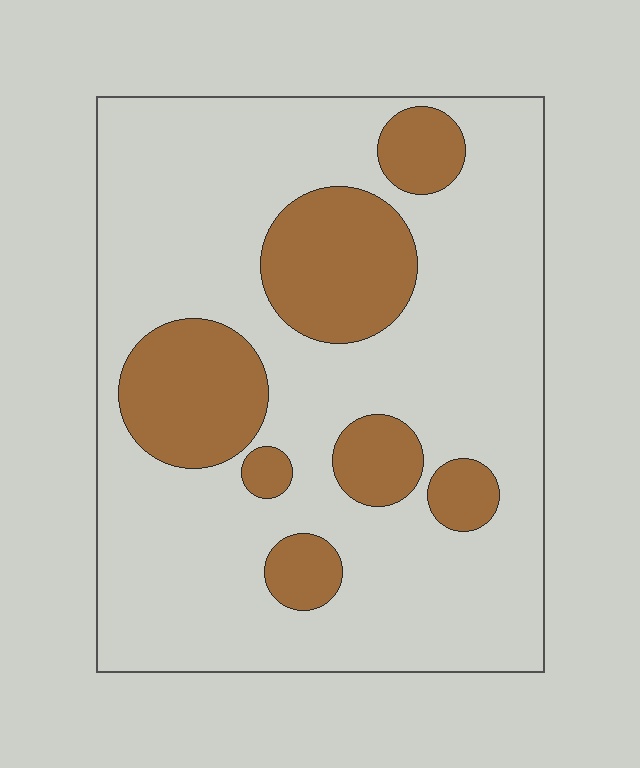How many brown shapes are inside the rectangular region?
7.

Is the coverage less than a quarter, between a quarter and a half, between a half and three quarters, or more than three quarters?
Less than a quarter.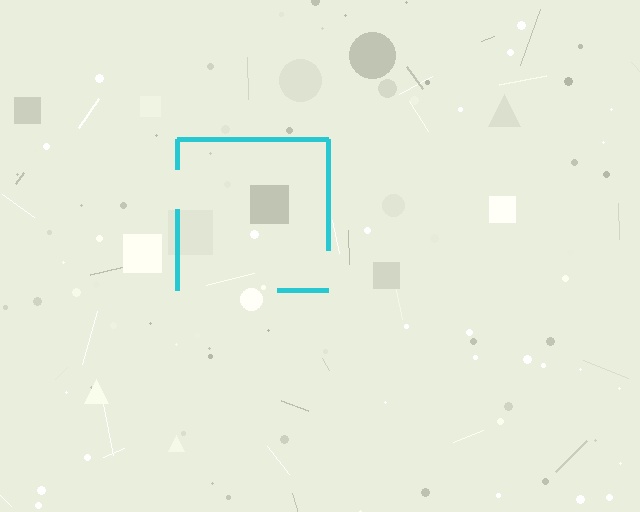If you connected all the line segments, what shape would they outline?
They would outline a square.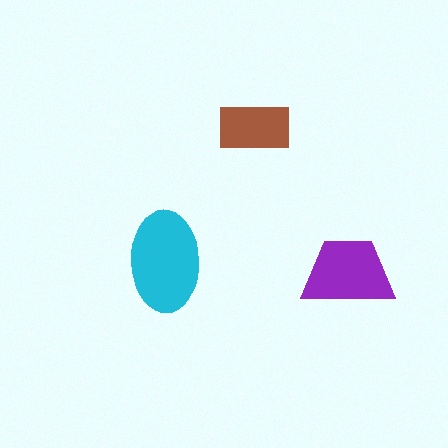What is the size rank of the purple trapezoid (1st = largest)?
2nd.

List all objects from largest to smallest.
The cyan ellipse, the purple trapezoid, the brown rectangle.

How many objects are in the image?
There are 3 objects in the image.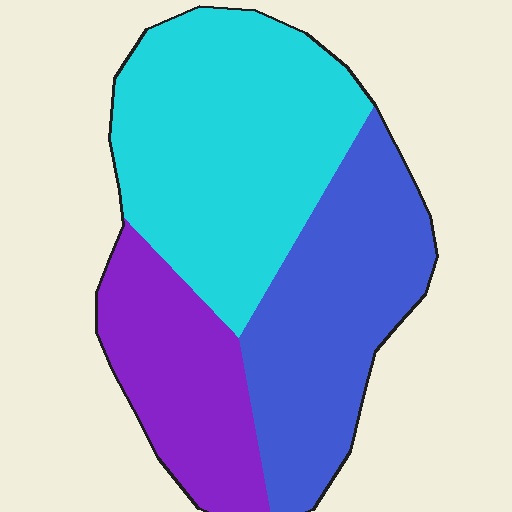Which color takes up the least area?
Purple, at roughly 25%.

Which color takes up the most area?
Cyan, at roughly 45%.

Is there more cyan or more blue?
Cyan.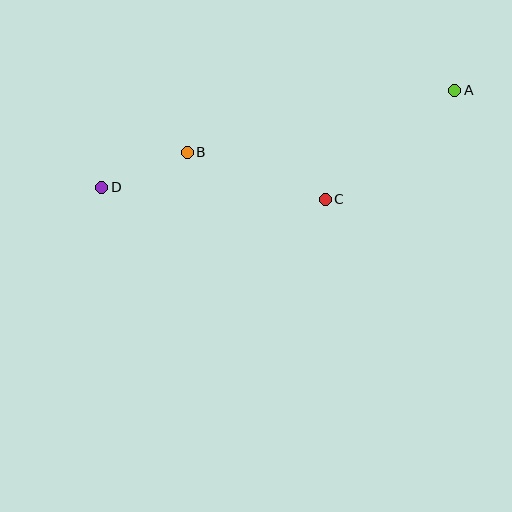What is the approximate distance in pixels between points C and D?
The distance between C and D is approximately 224 pixels.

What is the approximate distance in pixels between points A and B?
The distance between A and B is approximately 274 pixels.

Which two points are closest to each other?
Points B and D are closest to each other.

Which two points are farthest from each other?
Points A and D are farthest from each other.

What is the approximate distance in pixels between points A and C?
The distance between A and C is approximately 169 pixels.